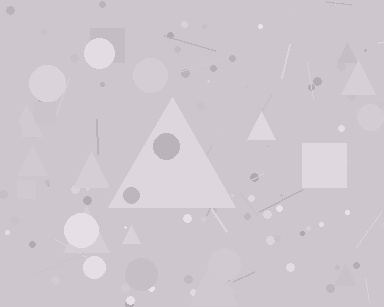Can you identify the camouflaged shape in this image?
The camouflaged shape is a triangle.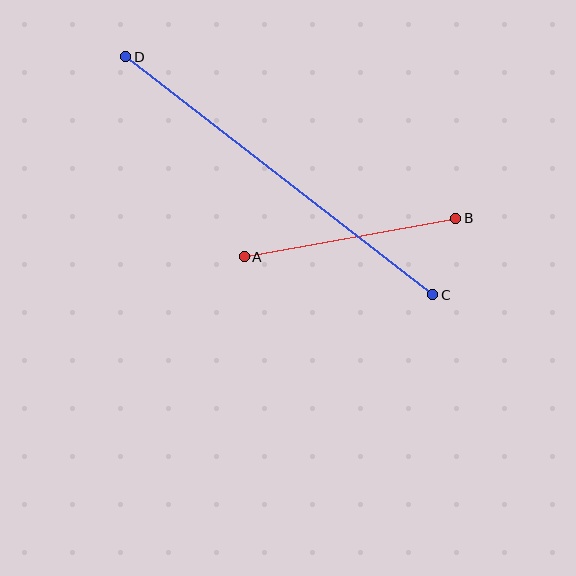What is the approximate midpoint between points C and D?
The midpoint is at approximately (279, 176) pixels.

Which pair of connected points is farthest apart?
Points C and D are farthest apart.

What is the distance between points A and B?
The distance is approximately 215 pixels.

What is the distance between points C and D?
The distance is approximately 388 pixels.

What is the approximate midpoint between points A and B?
The midpoint is at approximately (350, 238) pixels.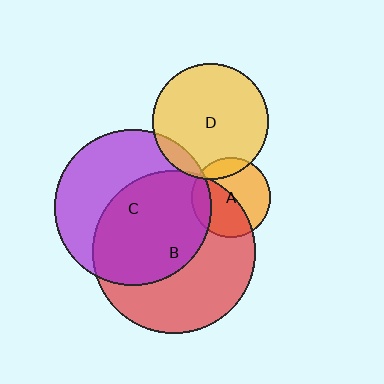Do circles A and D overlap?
Yes.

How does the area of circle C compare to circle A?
Approximately 3.9 times.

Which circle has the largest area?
Circle B (red).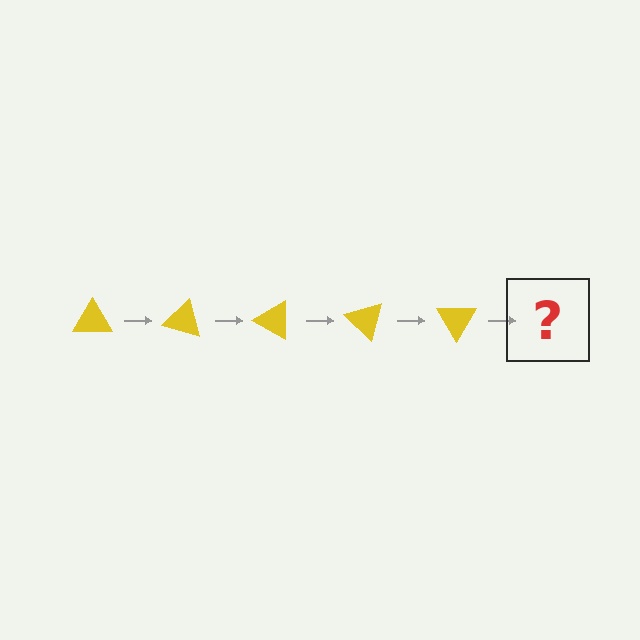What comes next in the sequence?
The next element should be a yellow triangle rotated 75 degrees.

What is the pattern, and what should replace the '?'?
The pattern is that the triangle rotates 15 degrees each step. The '?' should be a yellow triangle rotated 75 degrees.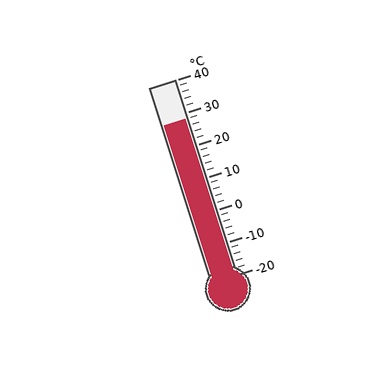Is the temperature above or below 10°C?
The temperature is above 10°C.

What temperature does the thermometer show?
The thermometer shows approximately 28°C.